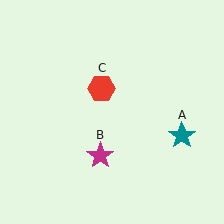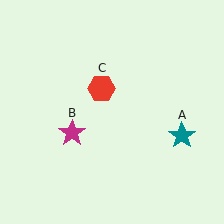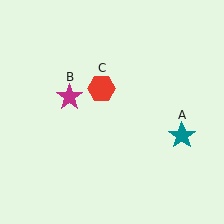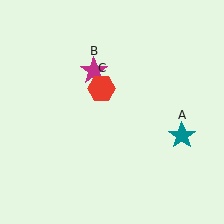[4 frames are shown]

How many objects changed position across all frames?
1 object changed position: magenta star (object B).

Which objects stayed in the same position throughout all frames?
Teal star (object A) and red hexagon (object C) remained stationary.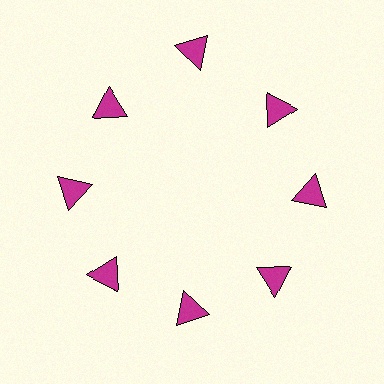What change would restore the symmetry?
The symmetry would be restored by moving it inward, back onto the ring so that all 8 triangles sit at equal angles and equal distance from the center.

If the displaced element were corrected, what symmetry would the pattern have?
It would have 8-fold rotational symmetry — the pattern would map onto itself every 45 degrees.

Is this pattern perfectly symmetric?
No. The 8 magenta triangles are arranged in a ring, but one element near the 12 o'clock position is pushed outward from the center, breaking the 8-fold rotational symmetry.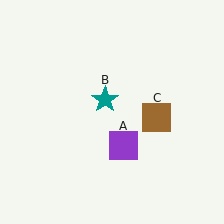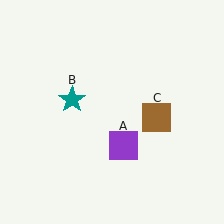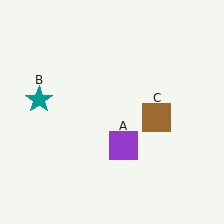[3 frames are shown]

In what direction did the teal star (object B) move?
The teal star (object B) moved left.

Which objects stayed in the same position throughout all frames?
Purple square (object A) and brown square (object C) remained stationary.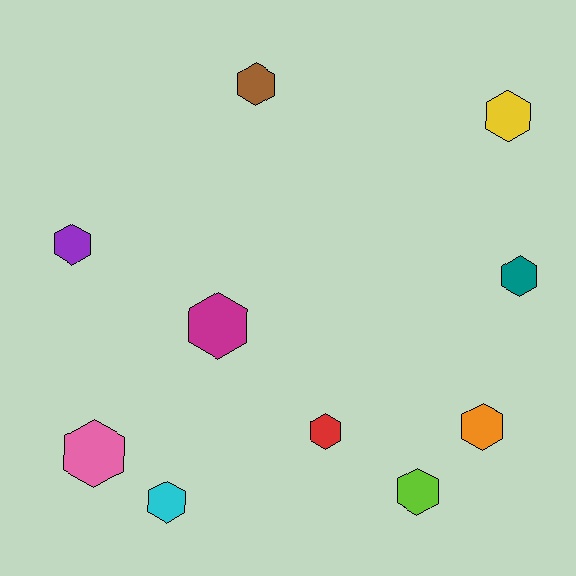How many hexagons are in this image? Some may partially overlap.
There are 10 hexagons.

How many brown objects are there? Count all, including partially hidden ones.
There is 1 brown object.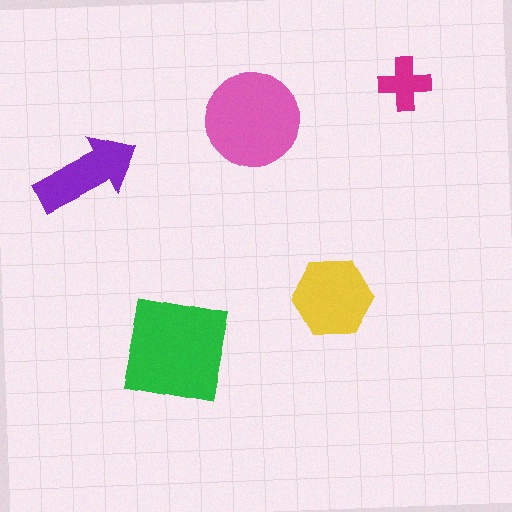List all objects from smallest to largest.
The magenta cross, the purple arrow, the yellow hexagon, the pink circle, the green square.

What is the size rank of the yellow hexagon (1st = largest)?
3rd.